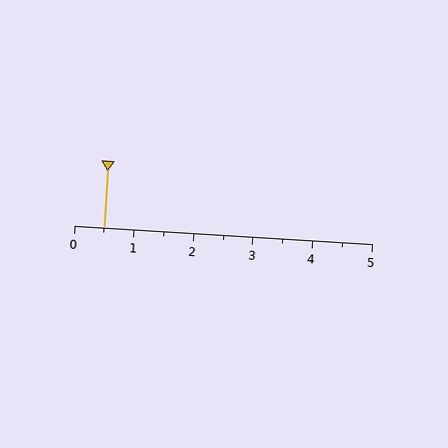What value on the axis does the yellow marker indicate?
The marker indicates approximately 0.5.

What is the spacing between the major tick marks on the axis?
The major ticks are spaced 1 apart.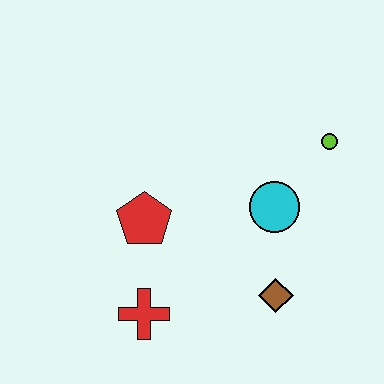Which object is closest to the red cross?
The red pentagon is closest to the red cross.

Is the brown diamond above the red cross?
Yes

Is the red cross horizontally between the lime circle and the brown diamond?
No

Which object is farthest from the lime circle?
The red cross is farthest from the lime circle.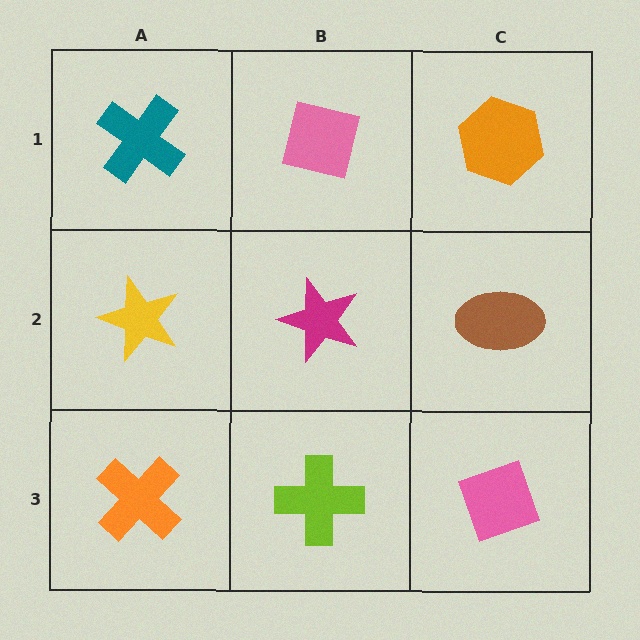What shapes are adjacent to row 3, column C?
A brown ellipse (row 2, column C), a lime cross (row 3, column B).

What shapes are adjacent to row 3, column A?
A yellow star (row 2, column A), a lime cross (row 3, column B).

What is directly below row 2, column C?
A pink diamond.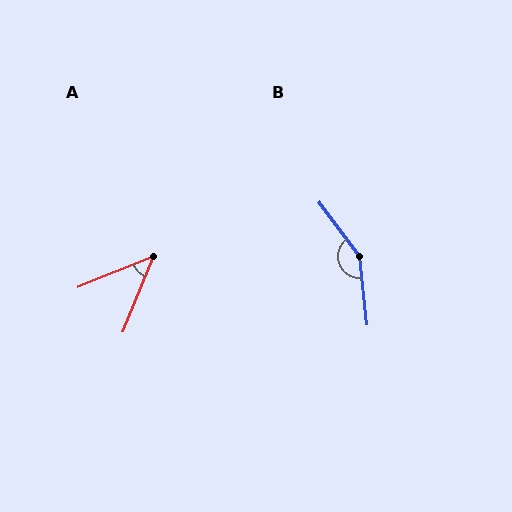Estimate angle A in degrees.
Approximately 46 degrees.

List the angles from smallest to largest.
A (46°), B (149°).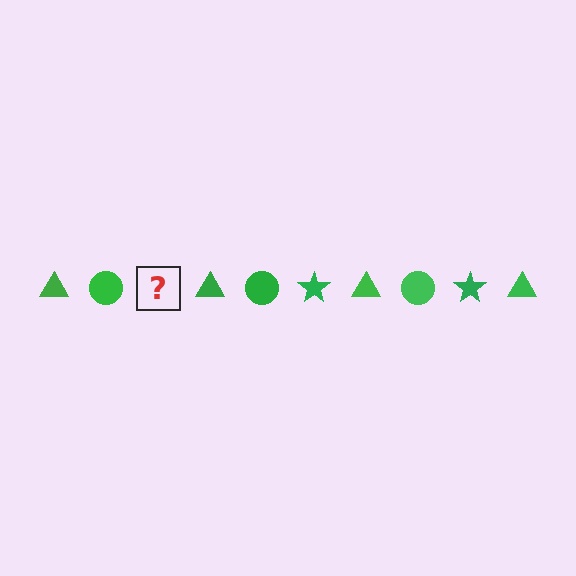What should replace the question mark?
The question mark should be replaced with a green star.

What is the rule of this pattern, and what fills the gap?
The rule is that the pattern cycles through triangle, circle, star shapes in green. The gap should be filled with a green star.